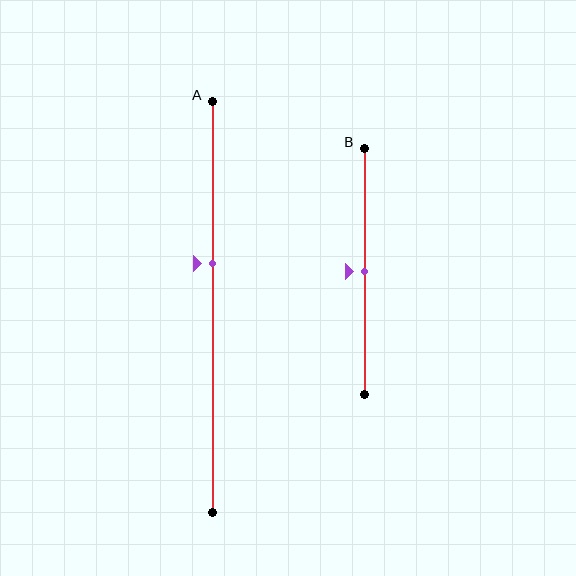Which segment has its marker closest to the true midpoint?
Segment B has its marker closest to the true midpoint.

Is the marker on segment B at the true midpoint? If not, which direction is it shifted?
Yes, the marker on segment B is at the true midpoint.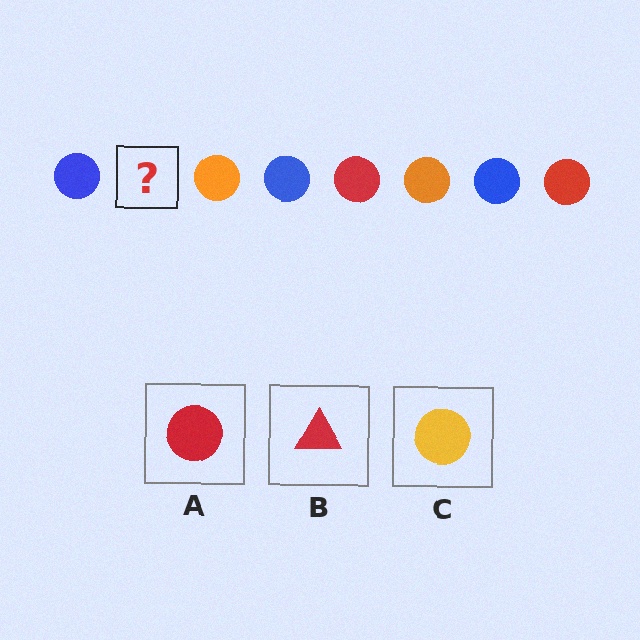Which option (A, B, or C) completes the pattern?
A.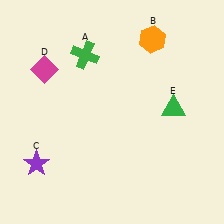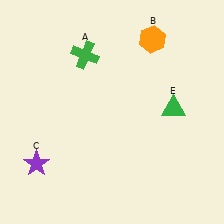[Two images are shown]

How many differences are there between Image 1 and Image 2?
There is 1 difference between the two images.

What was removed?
The magenta diamond (D) was removed in Image 2.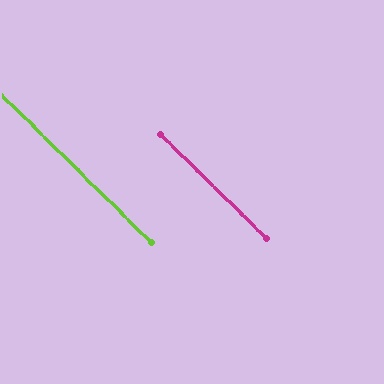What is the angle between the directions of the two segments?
Approximately 0 degrees.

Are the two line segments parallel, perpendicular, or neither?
Parallel — their directions differ by only 0.1°.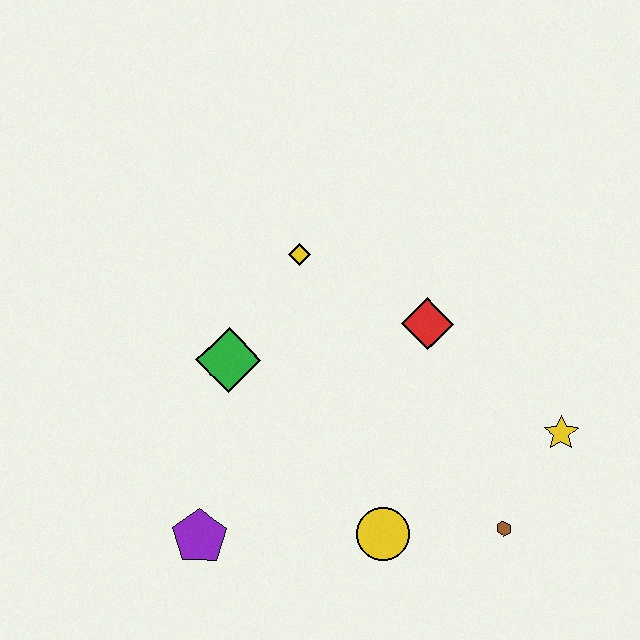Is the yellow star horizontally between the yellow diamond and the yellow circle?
No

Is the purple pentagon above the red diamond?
No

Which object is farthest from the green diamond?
The yellow star is farthest from the green diamond.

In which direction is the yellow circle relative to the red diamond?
The yellow circle is below the red diamond.